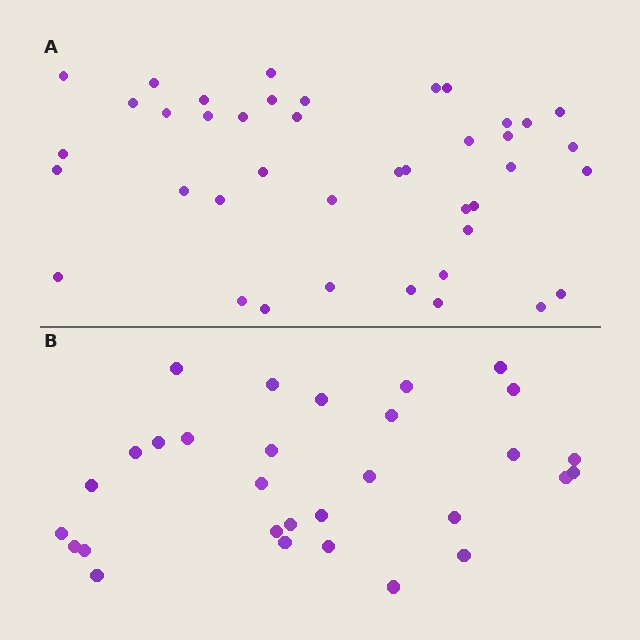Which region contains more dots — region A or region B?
Region A (the top region) has more dots.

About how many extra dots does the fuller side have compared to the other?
Region A has roughly 12 or so more dots than region B.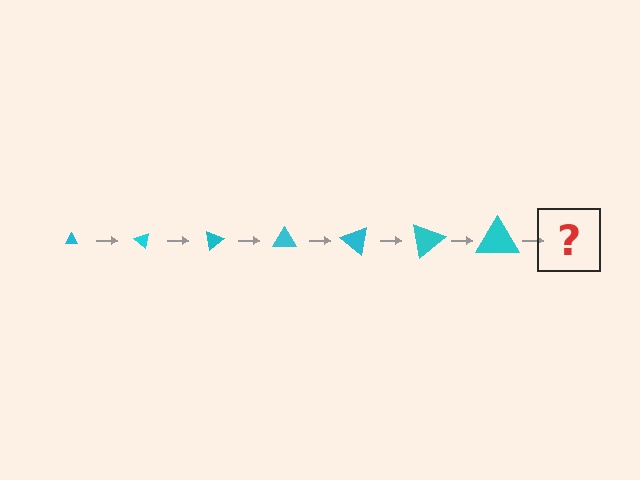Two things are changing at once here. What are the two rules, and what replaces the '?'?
The two rules are that the triangle grows larger each step and it rotates 40 degrees each step. The '?' should be a triangle, larger than the previous one and rotated 280 degrees from the start.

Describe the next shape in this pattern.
It should be a triangle, larger than the previous one and rotated 280 degrees from the start.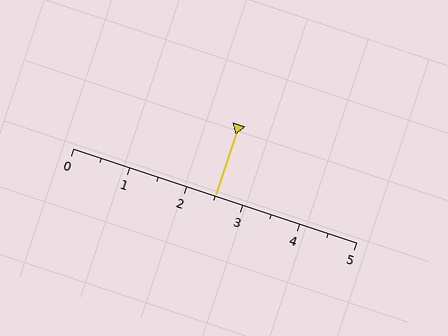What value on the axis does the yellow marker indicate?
The marker indicates approximately 2.5.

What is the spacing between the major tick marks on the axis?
The major ticks are spaced 1 apart.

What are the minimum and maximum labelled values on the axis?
The axis runs from 0 to 5.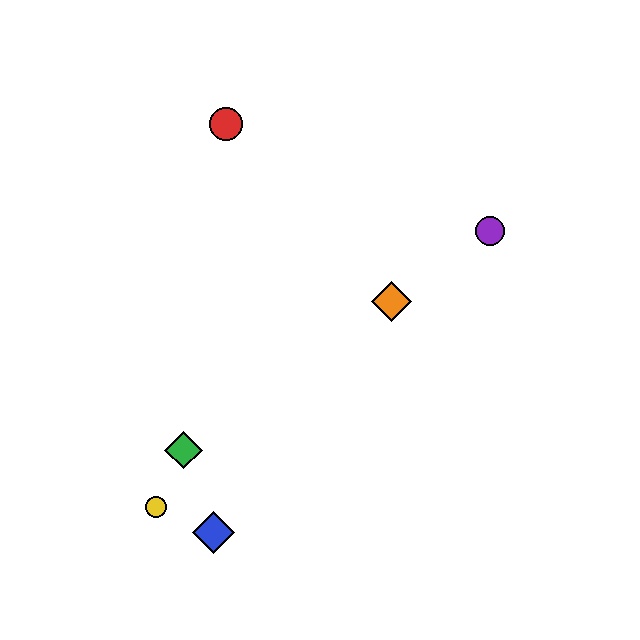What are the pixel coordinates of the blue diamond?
The blue diamond is at (214, 533).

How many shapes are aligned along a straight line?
3 shapes (the green diamond, the purple circle, the orange diamond) are aligned along a straight line.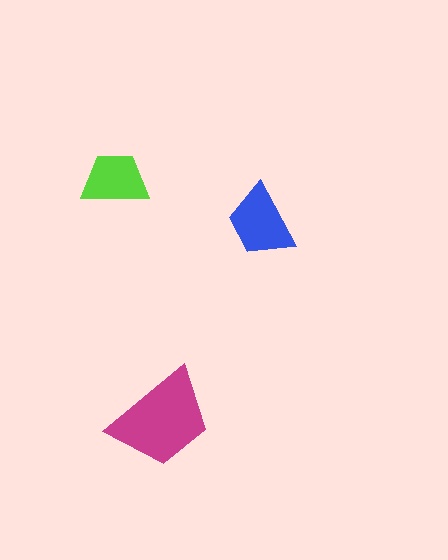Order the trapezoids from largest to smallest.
the magenta one, the blue one, the lime one.